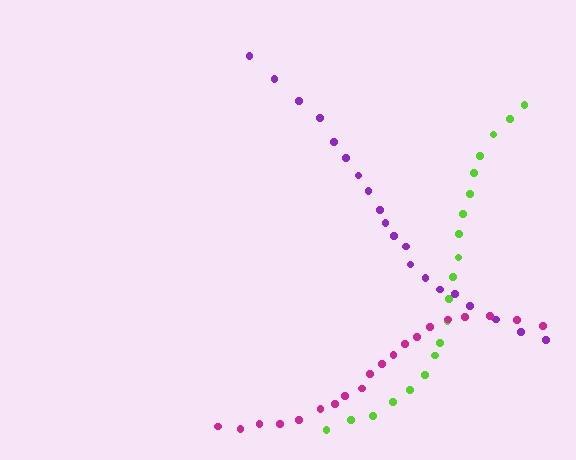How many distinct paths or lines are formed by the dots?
There are 3 distinct paths.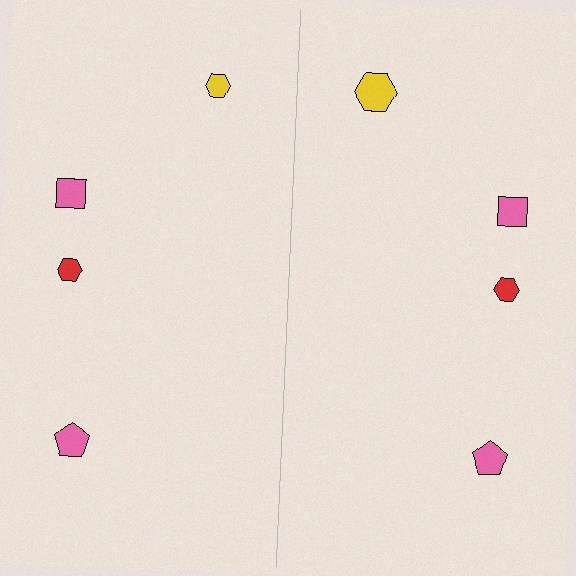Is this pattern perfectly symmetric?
No, the pattern is not perfectly symmetric. The yellow hexagon on the right side has a different size than its mirror counterpart.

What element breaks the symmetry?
The yellow hexagon on the right side has a different size than its mirror counterpart.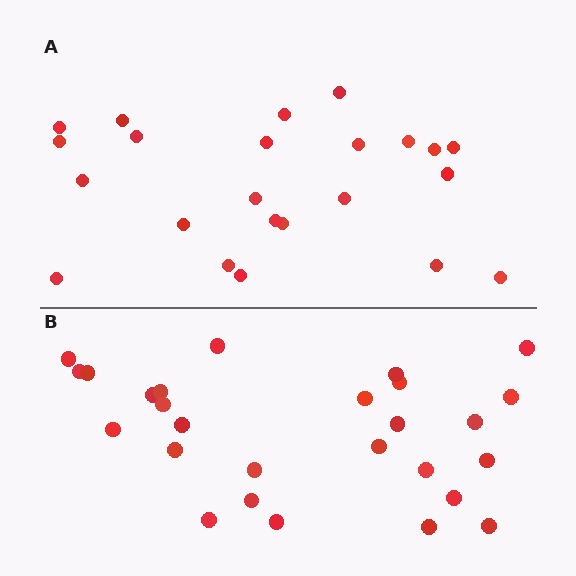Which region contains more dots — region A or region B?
Region B (the bottom region) has more dots.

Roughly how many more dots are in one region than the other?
Region B has about 4 more dots than region A.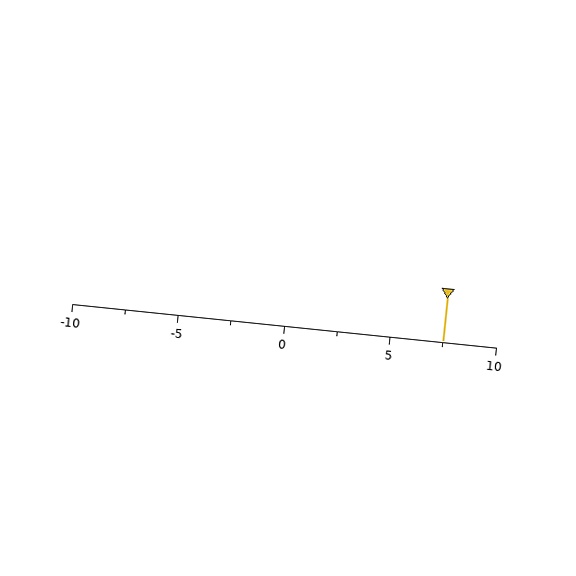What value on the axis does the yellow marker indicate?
The marker indicates approximately 7.5.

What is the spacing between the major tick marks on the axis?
The major ticks are spaced 5 apart.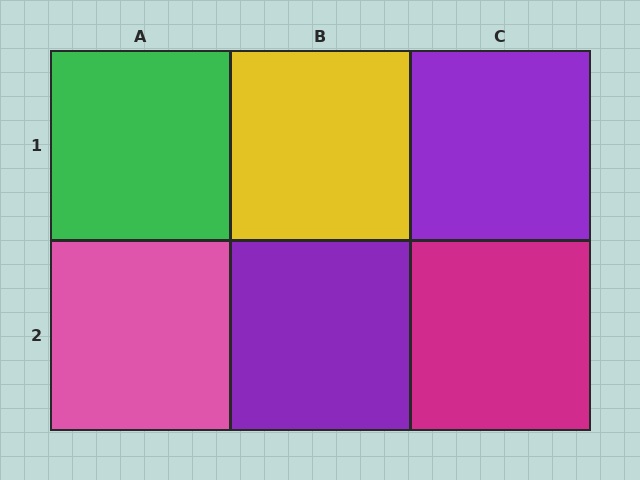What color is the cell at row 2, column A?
Pink.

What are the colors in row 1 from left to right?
Green, yellow, purple.